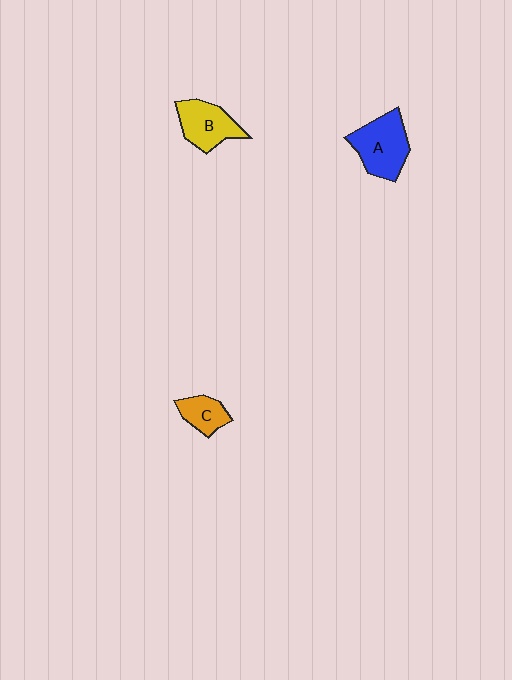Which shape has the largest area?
Shape A (blue).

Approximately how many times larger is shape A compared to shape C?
Approximately 1.9 times.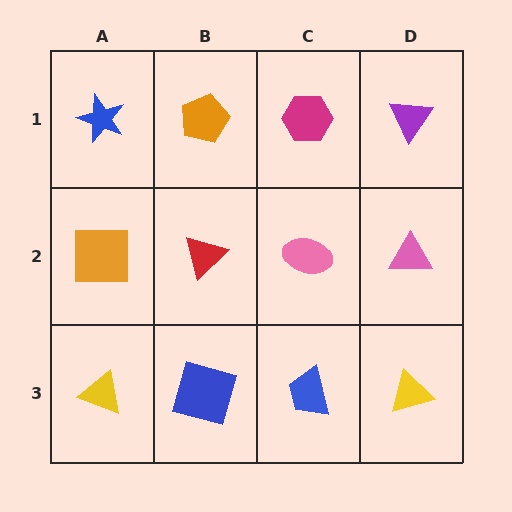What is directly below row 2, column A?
A yellow triangle.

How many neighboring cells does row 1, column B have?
3.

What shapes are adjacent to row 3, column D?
A pink triangle (row 2, column D), a blue trapezoid (row 3, column C).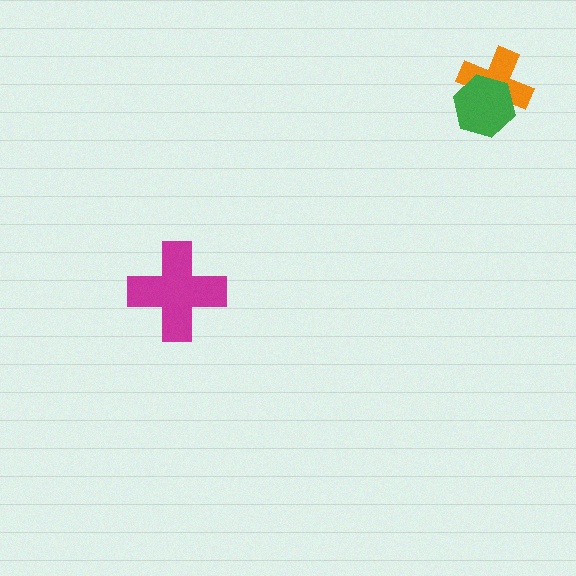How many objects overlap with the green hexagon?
1 object overlaps with the green hexagon.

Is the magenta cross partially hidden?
No, no other shape covers it.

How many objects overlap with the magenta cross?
0 objects overlap with the magenta cross.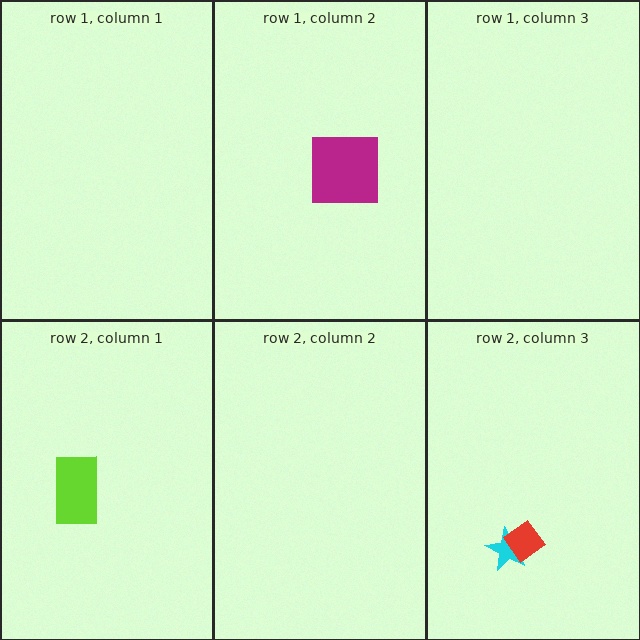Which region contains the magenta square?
The row 1, column 2 region.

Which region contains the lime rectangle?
The row 2, column 1 region.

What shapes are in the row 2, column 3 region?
The cyan star, the red diamond.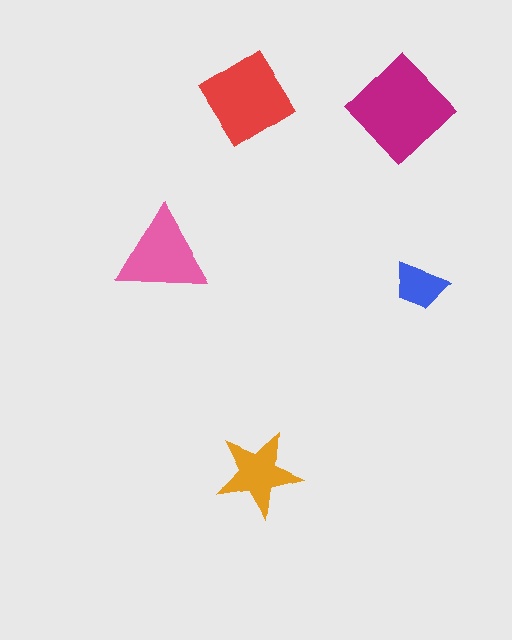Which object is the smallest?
The blue trapezoid.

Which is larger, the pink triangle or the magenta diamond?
The magenta diamond.